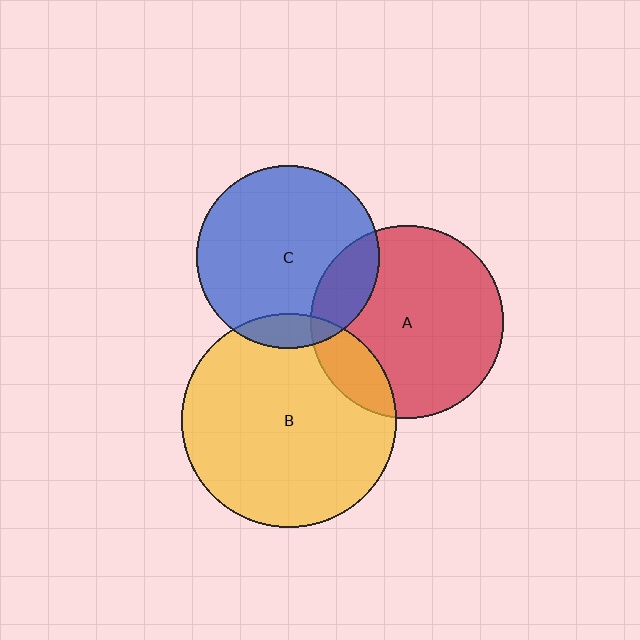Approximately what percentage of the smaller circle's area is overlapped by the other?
Approximately 10%.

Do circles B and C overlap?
Yes.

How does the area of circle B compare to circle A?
Approximately 1.2 times.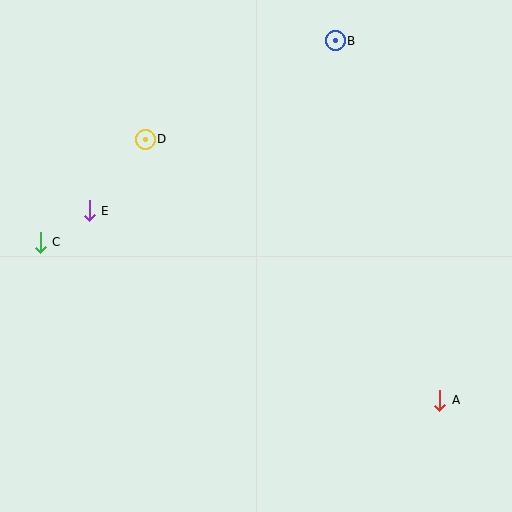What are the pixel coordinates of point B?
Point B is at (335, 41).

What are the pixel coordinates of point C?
Point C is at (40, 242).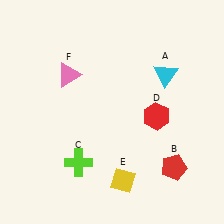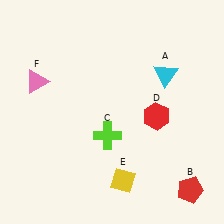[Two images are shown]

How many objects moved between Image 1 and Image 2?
3 objects moved between the two images.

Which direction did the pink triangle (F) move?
The pink triangle (F) moved left.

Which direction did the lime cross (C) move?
The lime cross (C) moved right.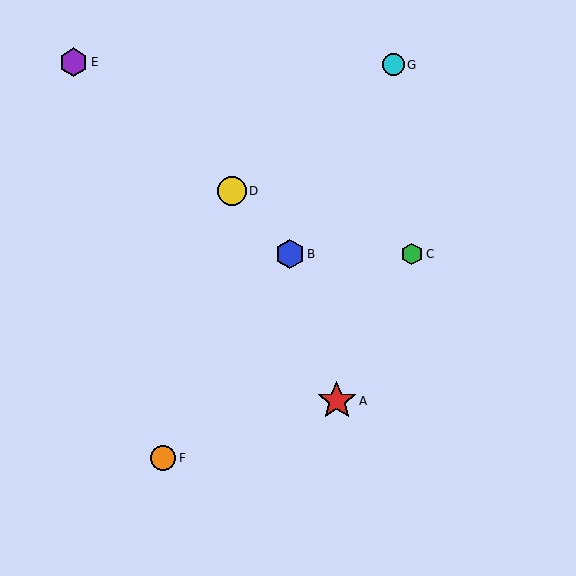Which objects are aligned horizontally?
Objects B, C are aligned horizontally.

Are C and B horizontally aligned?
Yes, both are at y≈254.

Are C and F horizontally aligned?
No, C is at y≈254 and F is at y≈458.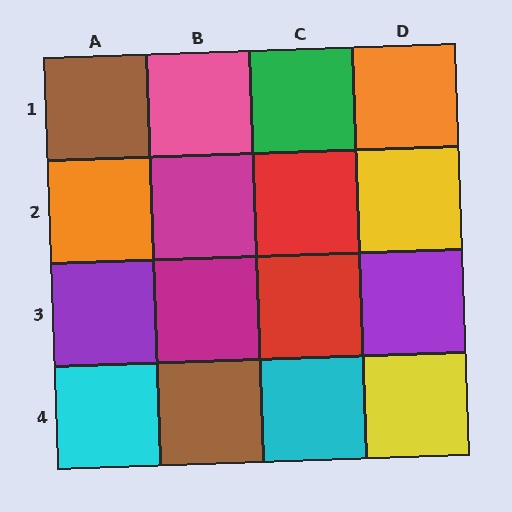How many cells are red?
2 cells are red.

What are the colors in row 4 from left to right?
Cyan, brown, cyan, yellow.